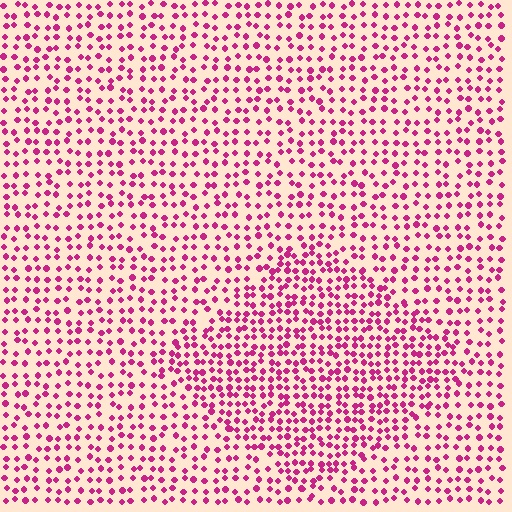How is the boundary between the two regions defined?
The boundary is defined by a change in element density (approximately 1.6x ratio). All elements are the same color, size, and shape.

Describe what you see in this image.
The image contains small magenta elements arranged at two different densities. A diamond-shaped region is visible where the elements are more densely packed than the surrounding area.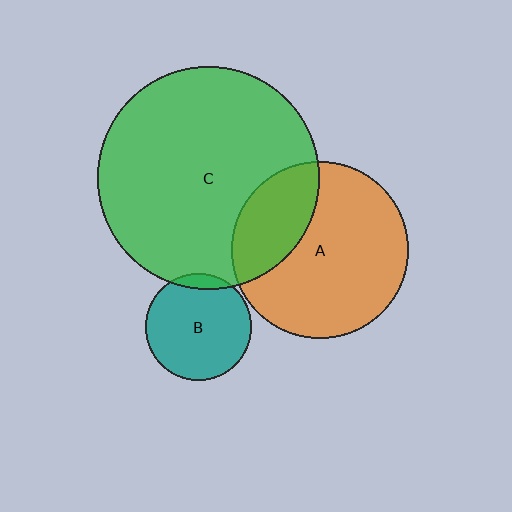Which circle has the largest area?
Circle C (green).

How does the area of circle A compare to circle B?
Approximately 2.8 times.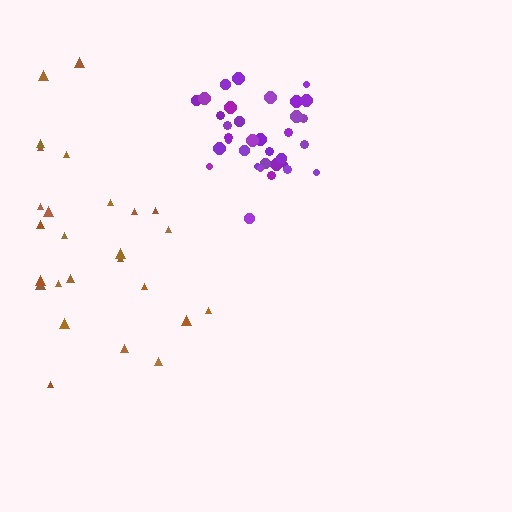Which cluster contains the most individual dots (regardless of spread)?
Purple (34).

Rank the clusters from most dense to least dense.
purple, brown.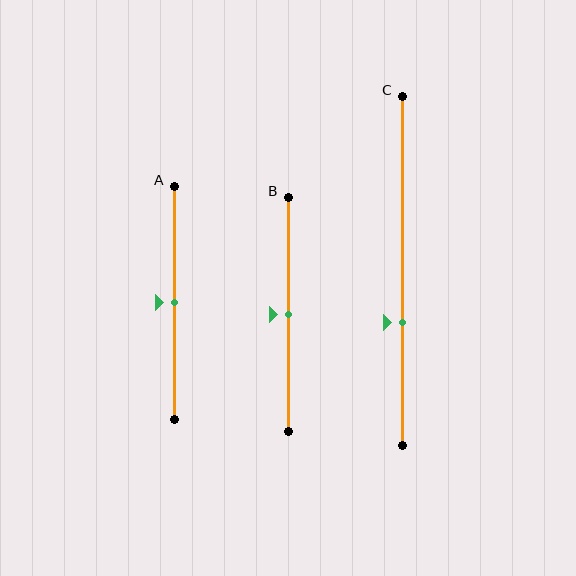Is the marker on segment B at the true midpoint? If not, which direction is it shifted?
Yes, the marker on segment B is at the true midpoint.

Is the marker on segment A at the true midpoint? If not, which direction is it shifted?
Yes, the marker on segment A is at the true midpoint.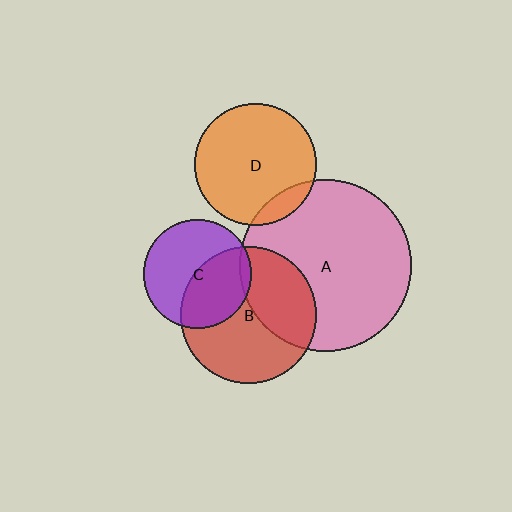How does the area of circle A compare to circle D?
Approximately 2.0 times.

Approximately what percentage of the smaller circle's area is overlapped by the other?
Approximately 35%.